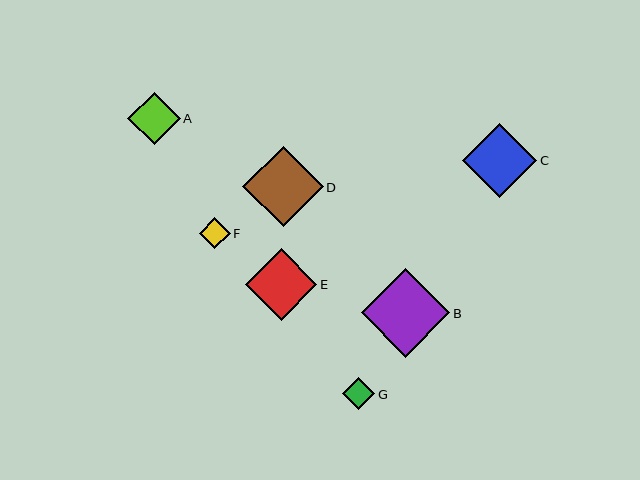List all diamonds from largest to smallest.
From largest to smallest: B, D, C, E, A, G, F.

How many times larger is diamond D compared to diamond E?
Diamond D is approximately 1.1 times the size of diamond E.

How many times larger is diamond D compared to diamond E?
Diamond D is approximately 1.1 times the size of diamond E.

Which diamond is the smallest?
Diamond F is the smallest with a size of approximately 31 pixels.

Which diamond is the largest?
Diamond B is the largest with a size of approximately 89 pixels.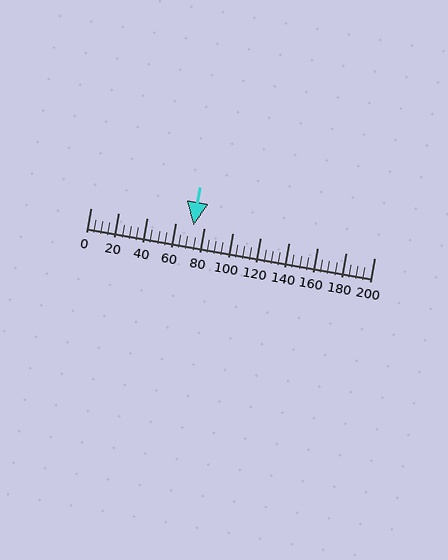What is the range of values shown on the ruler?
The ruler shows values from 0 to 200.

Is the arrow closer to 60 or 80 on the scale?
The arrow is closer to 80.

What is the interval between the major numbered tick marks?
The major tick marks are spaced 20 units apart.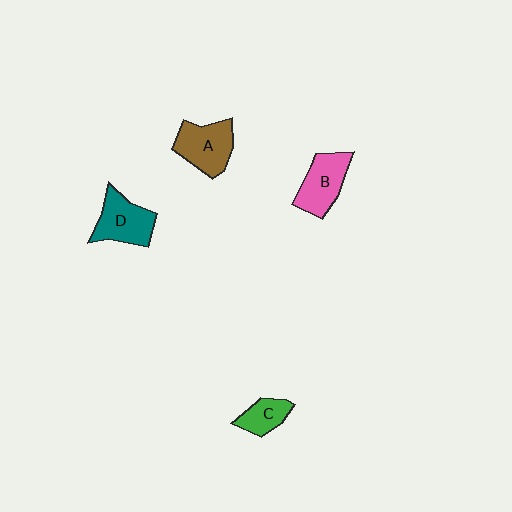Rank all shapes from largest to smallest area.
From largest to smallest: A (brown), D (teal), B (pink), C (green).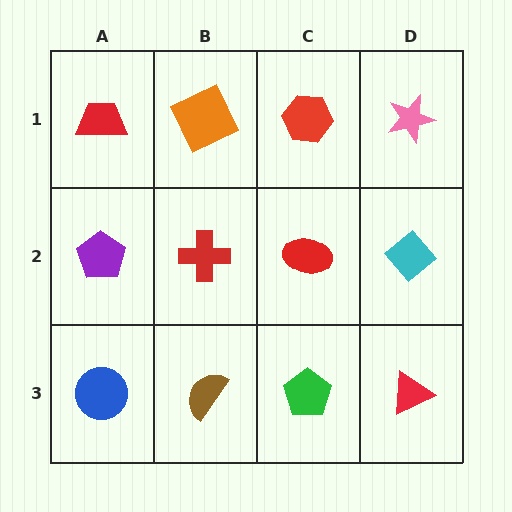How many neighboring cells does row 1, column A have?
2.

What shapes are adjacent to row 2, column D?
A pink star (row 1, column D), a red triangle (row 3, column D), a red ellipse (row 2, column C).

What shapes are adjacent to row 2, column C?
A red hexagon (row 1, column C), a green pentagon (row 3, column C), a red cross (row 2, column B), a cyan diamond (row 2, column D).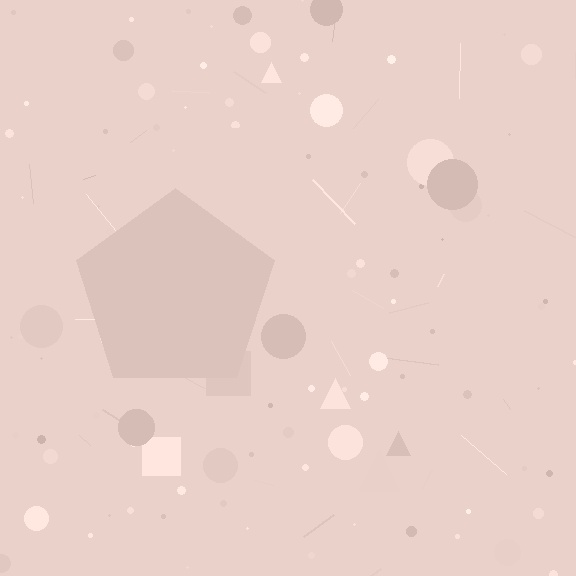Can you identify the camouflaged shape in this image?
The camouflaged shape is a pentagon.